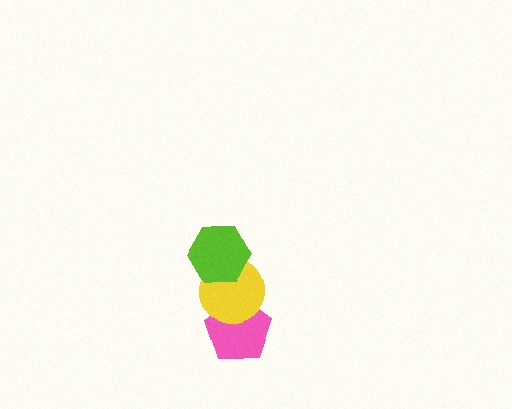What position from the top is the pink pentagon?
The pink pentagon is 3rd from the top.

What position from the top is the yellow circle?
The yellow circle is 2nd from the top.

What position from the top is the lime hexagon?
The lime hexagon is 1st from the top.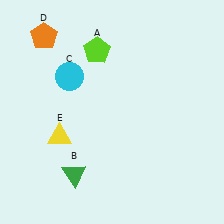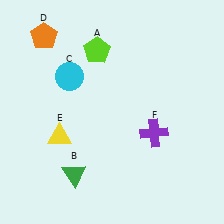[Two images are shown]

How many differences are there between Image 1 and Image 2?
There is 1 difference between the two images.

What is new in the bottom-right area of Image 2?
A purple cross (F) was added in the bottom-right area of Image 2.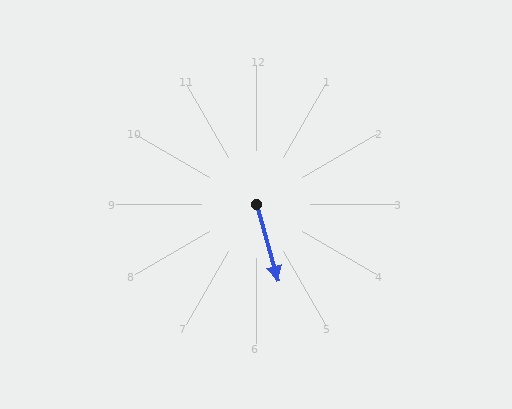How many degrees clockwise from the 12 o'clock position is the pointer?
Approximately 164 degrees.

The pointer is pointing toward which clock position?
Roughly 5 o'clock.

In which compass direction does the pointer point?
South.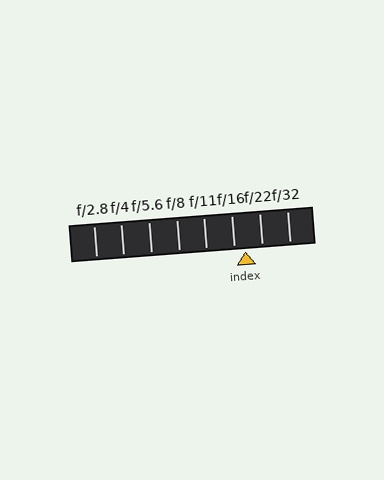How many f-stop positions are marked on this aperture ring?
There are 8 f-stop positions marked.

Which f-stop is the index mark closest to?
The index mark is closest to f/16.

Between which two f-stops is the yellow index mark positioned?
The index mark is between f/16 and f/22.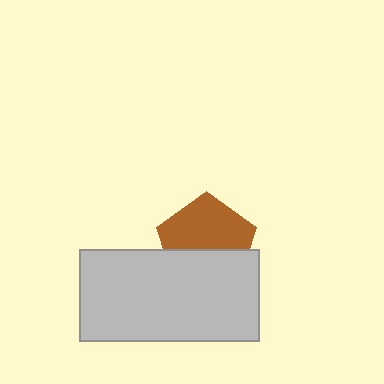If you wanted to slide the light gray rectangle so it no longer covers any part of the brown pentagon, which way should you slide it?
Slide it down — that is the most direct way to separate the two shapes.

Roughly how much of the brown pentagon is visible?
About half of it is visible (roughly 58%).